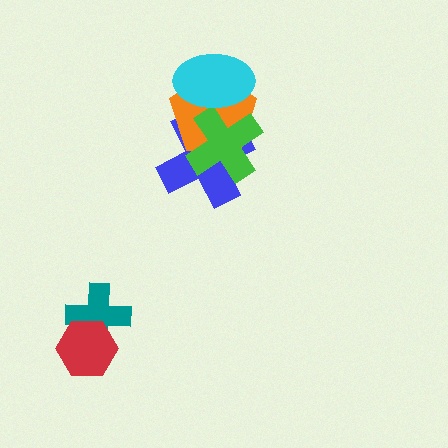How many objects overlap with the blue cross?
3 objects overlap with the blue cross.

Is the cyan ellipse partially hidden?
No, no other shape covers it.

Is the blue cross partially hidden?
Yes, it is partially covered by another shape.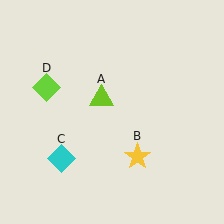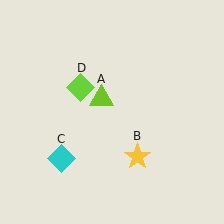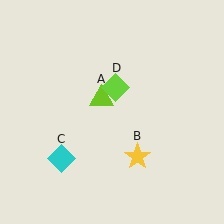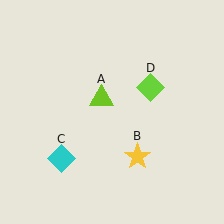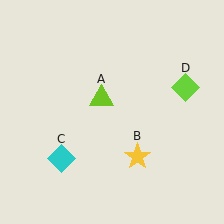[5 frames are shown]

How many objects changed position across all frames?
1 object changed position: lime diamond (object D).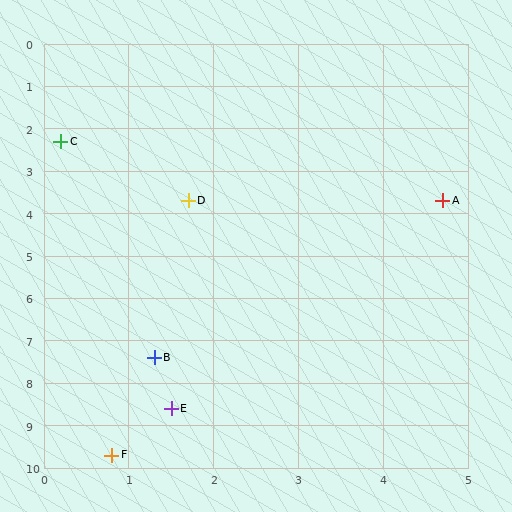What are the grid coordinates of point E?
Point E is at approximately (1.5, 8.6).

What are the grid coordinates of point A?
Point A is at approximately (4.7, 3.7).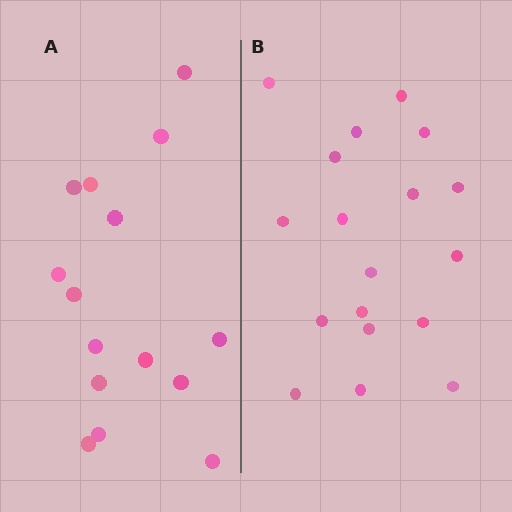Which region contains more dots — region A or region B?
Region B (the right region) has more dots.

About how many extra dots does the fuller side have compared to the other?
Region B has just a few more — roughly 2 or 3 more dots than region A.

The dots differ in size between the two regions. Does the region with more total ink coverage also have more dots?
No. Region A has more total ink coverage because its dots are larger, but region B actually contains more individual dots. Total area can be misleading — the number of items is what matters here.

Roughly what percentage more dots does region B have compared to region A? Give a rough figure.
About 20% more.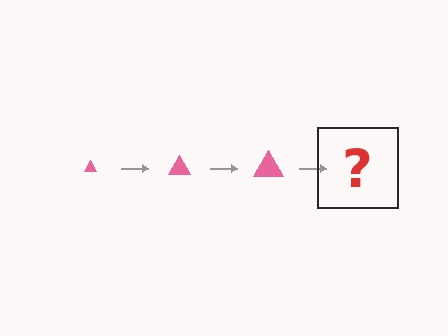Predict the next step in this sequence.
The next step is a pink triangle, larger than the previous one.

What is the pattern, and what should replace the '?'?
The pattern is that the triangle gets progressively larger each step. The '?' should be a pink triangle, larger than the previous one.